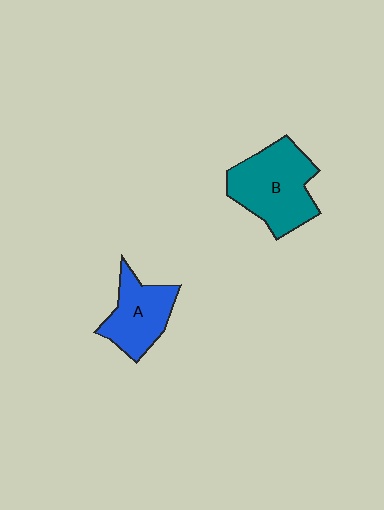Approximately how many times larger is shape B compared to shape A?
Approximately 1.4 times.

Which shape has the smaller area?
Shape A (blue).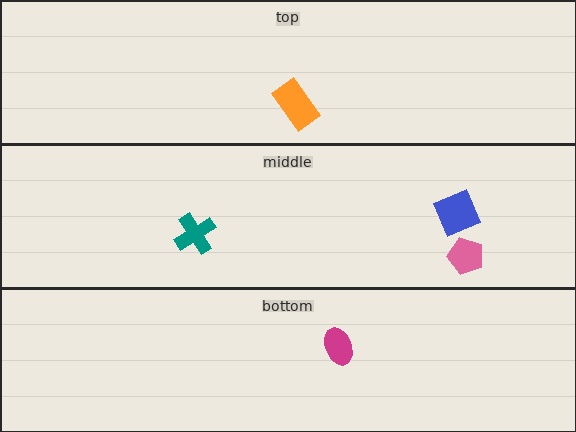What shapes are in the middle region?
The blue square, the teal cross, the pink pentagon.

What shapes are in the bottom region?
The magenta ellipse.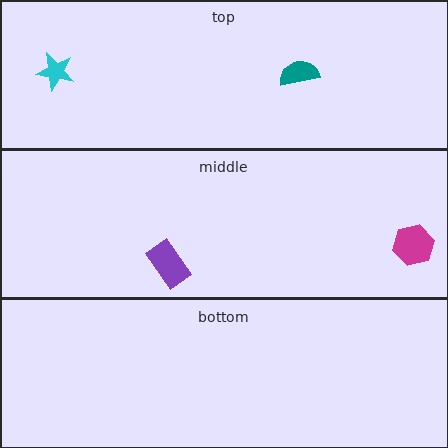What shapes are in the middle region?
The magenta hexagon, the purple rectangle.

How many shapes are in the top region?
2.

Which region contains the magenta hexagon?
The middle region.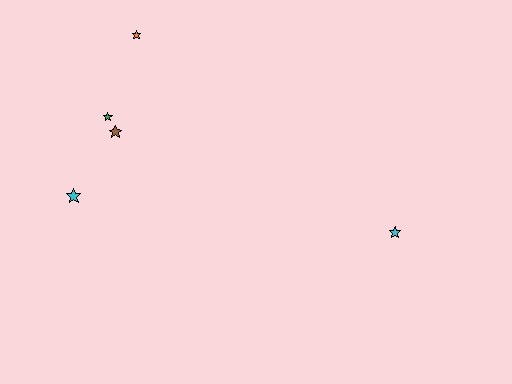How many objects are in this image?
There are 5 objects.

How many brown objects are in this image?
There is 1 brown object.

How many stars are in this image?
There are 5 stars.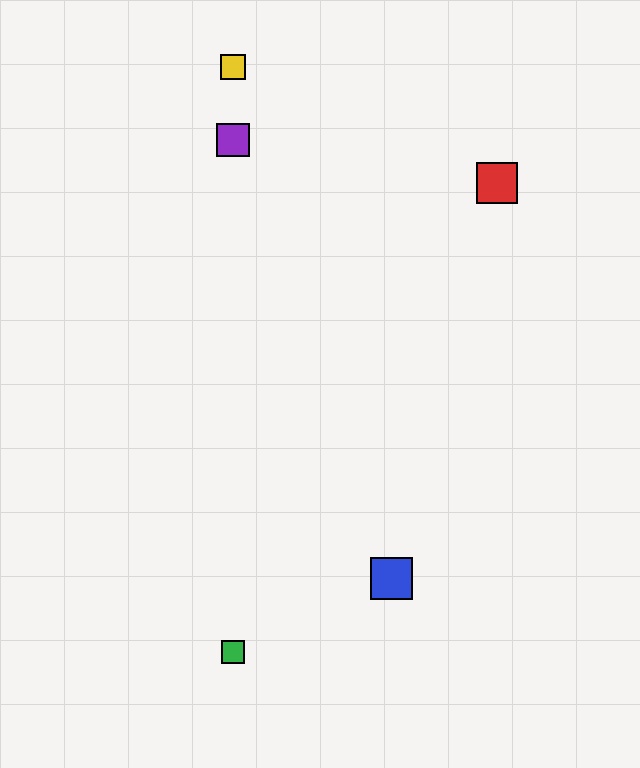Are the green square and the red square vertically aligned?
No, the green square is at x≈233 and the red square is at x≈497.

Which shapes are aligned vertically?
The green square, the yellow square, the purple square are aligned vertically.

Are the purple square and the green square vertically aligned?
Yes, both are at x≈233.